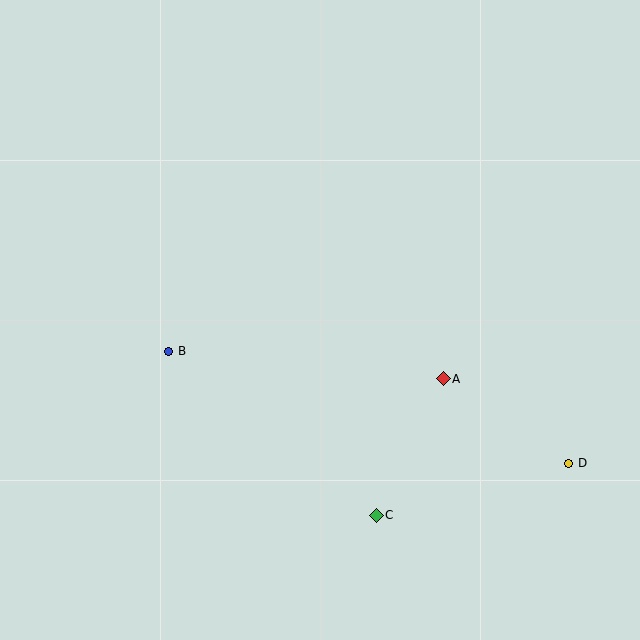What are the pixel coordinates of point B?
Point B is at (169, 351).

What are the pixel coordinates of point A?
Point A is at (443, 379).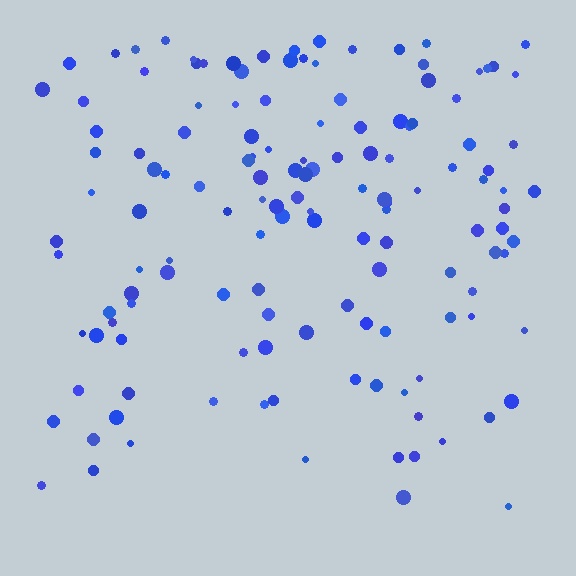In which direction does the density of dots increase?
From bottom to top, with the top side densest.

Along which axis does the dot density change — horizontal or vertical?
Vertical.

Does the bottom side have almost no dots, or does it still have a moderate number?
Still a moderate number, just noticeably fewer than the top.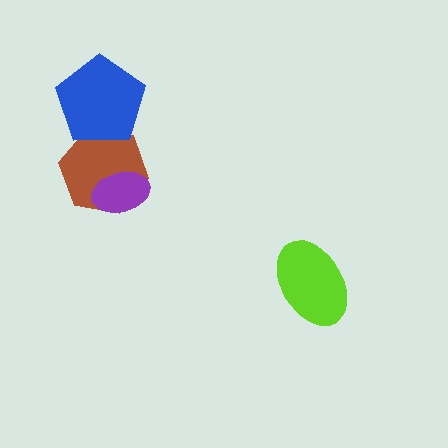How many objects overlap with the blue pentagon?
1 object overlaps with the blue pentagon.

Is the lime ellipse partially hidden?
No, no other shape covers it.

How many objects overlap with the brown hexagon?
2 objects overlap with the brown hexagon.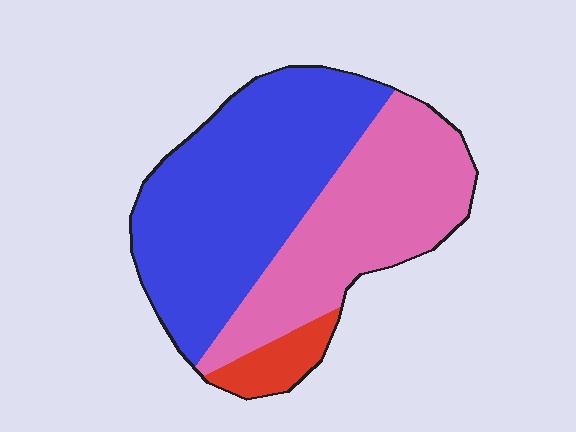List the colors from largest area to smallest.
From largest to smallest: blue, pink, red.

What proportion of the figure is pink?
Pink covers about 40% of the figure.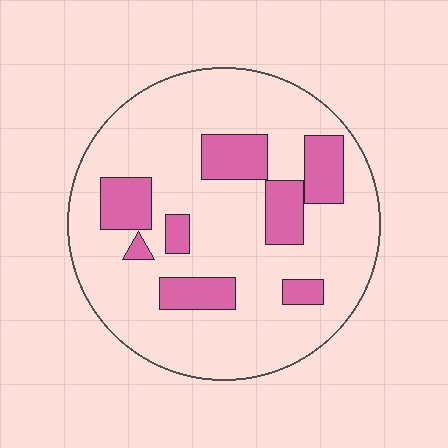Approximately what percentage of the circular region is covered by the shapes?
Approximately 20%.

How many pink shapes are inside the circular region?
8.